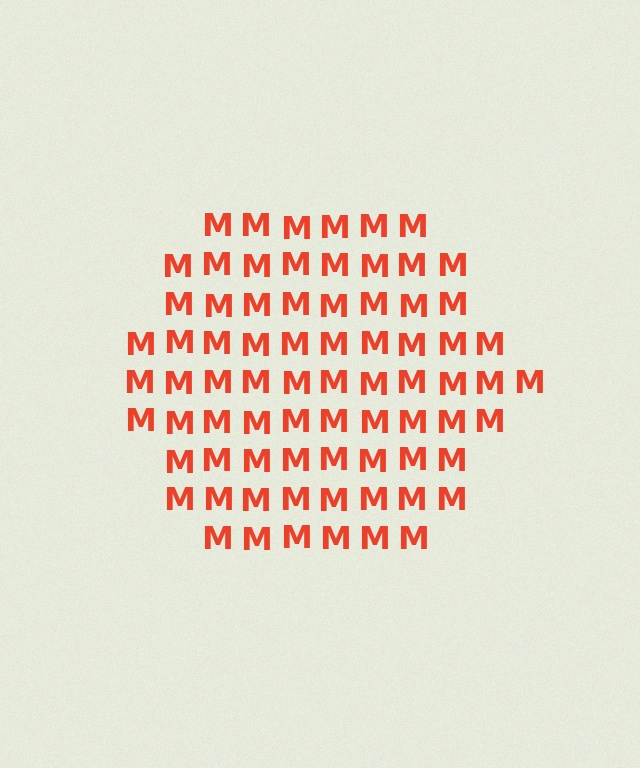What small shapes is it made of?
It is made of small letter M's.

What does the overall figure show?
The overall figure shows a hexagon.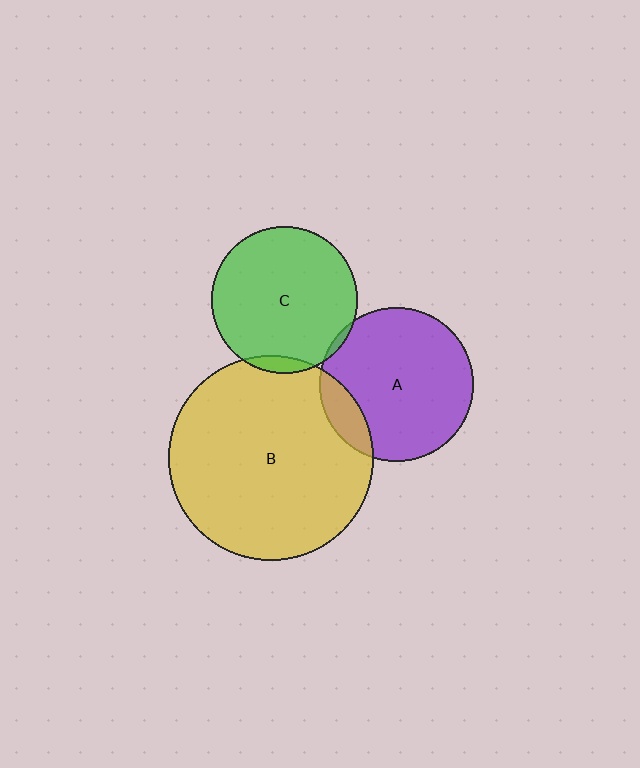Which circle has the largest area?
Circle B (yellow).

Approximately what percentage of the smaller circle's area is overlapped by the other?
Approximately 5%.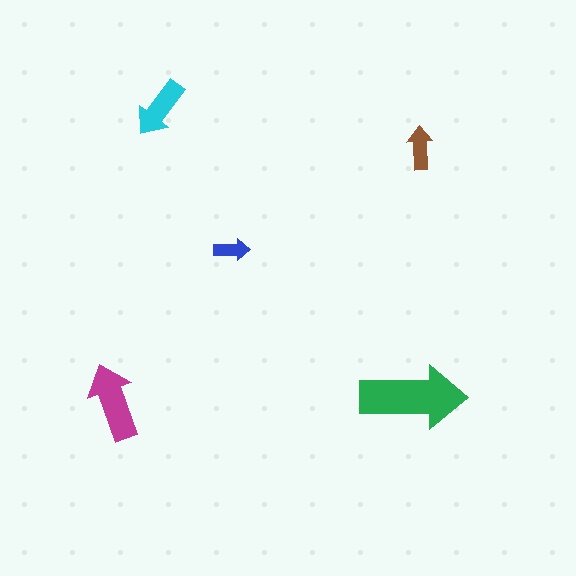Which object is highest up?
The cyan arrow is topmost.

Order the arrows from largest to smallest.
the green one, the magenta one, the cyan one, the brown one, the blue one.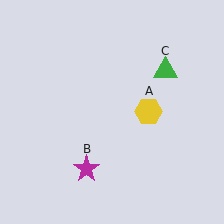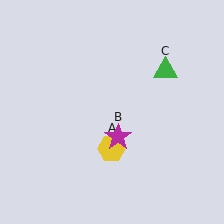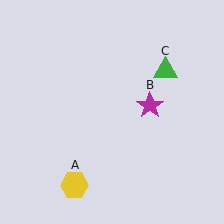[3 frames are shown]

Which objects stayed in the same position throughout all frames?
Green triangle (object C) remained stationary.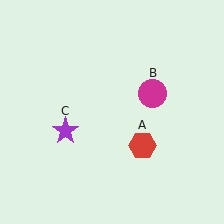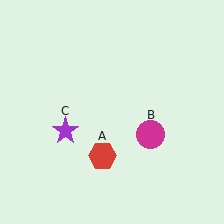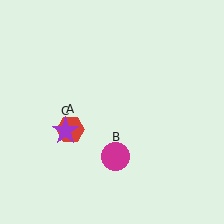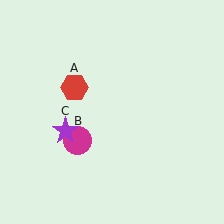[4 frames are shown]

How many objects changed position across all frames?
2 objects changed position: red hexagon (object A), magenta circle (object B).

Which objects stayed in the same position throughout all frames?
Purple star (object C) remained stationary.